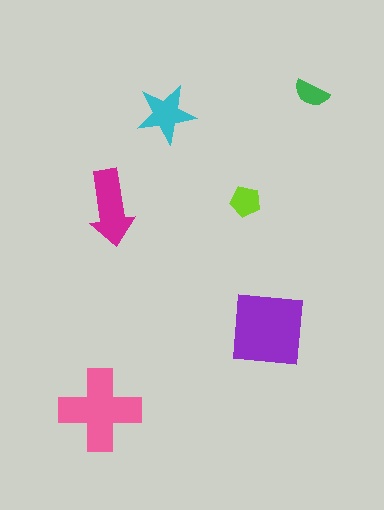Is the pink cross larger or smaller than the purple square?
Smaller.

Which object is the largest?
The purple square.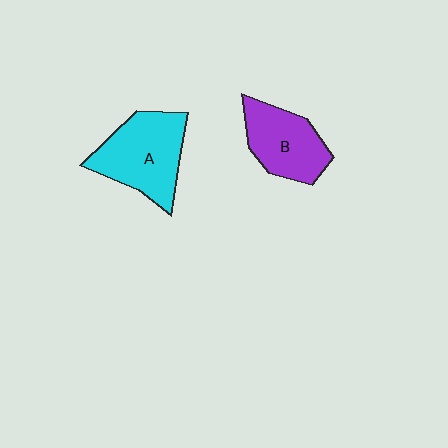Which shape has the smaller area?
Shape B (purple).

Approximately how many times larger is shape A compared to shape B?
Approximately 1.3 times.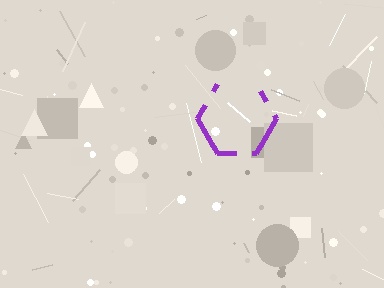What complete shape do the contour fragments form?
The contour fragments form a hexagon.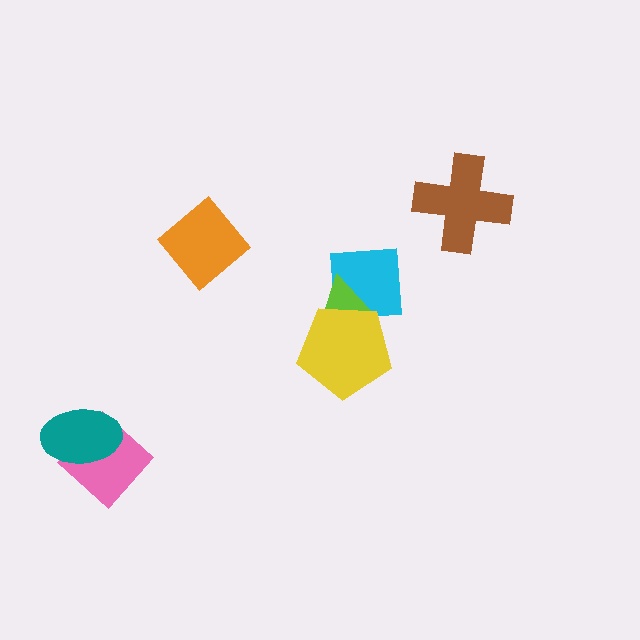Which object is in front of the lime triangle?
The yellow pentagon is in front of the lime triangle.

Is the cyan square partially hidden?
Yes, it is partially covered by another shape.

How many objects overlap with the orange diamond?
0 objects overlap with the orange diamond.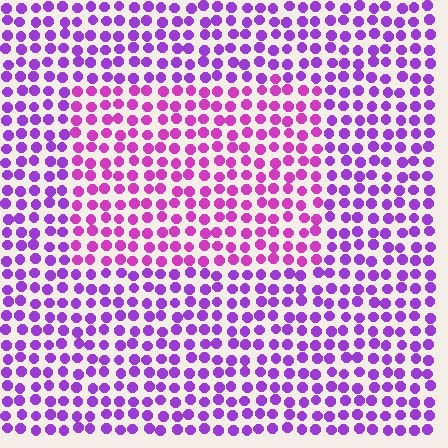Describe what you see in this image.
The image is filled with small purple elements in a uniform arrangement. A rectangle-shaped region is visible where the elements are tinted to a slightly different hue, forming a subtle color boundary.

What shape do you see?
I see a rectangle.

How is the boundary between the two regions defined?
The boundary is defined purely by a slight shift in hue (about 29 degrees). Spacing, size, and orientation are identical on both sides.